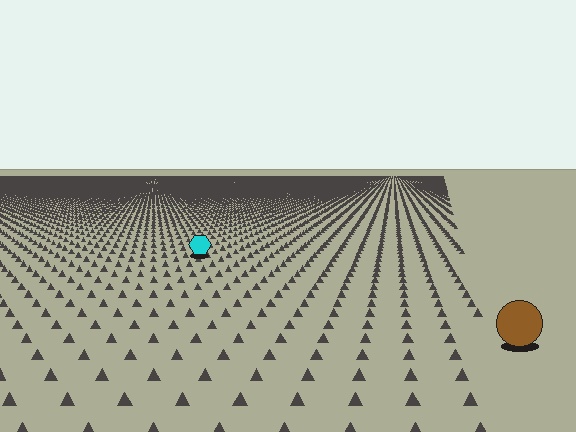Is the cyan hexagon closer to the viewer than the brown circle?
No. The brown circle is closer — you can tell from the texture gradient: the ground texture is coarser near it.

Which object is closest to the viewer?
The brown circle is closest. The texture marks near it are larger and more spread out.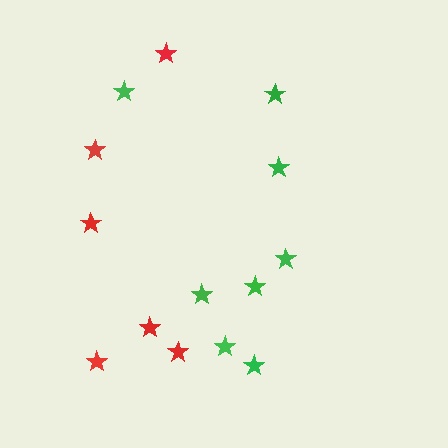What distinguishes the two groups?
There are 2 groups: one group of red stars (6) and one group of green stars (8).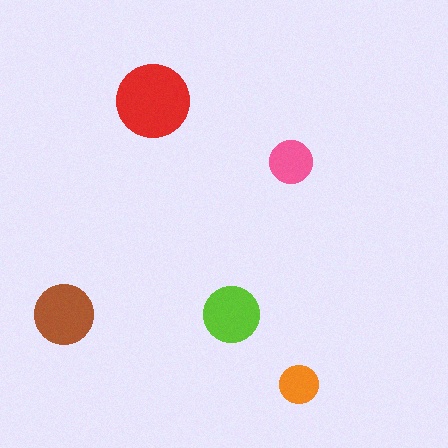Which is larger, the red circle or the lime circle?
The red one.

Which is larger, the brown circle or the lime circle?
The brown one.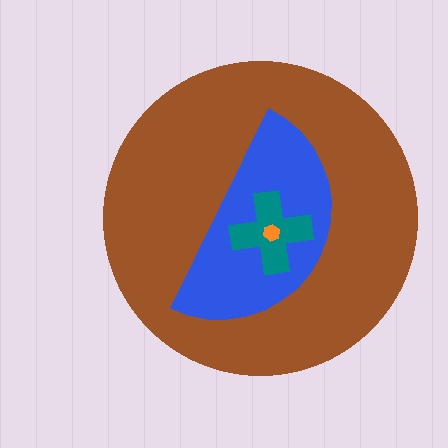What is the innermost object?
The orange hexagon.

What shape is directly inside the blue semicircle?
The teal cross.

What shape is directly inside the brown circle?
The blue semicircle.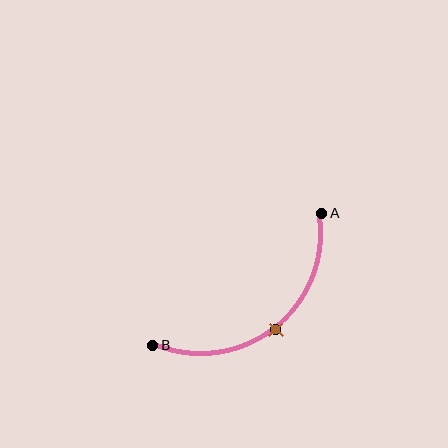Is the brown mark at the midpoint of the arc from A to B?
Yes. The brown mark lies on the arc at equal arc-length from both A and B — it is the arc midpoint.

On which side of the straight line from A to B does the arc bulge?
The arc bulges below and to the right of the straight line connecting A and B.